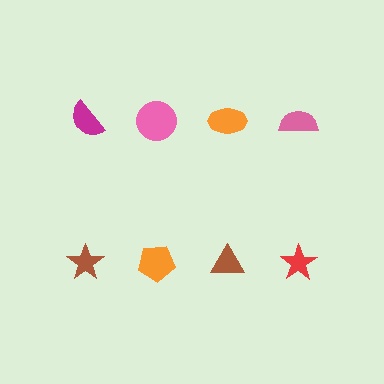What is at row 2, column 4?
A red star.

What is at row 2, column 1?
A brown star.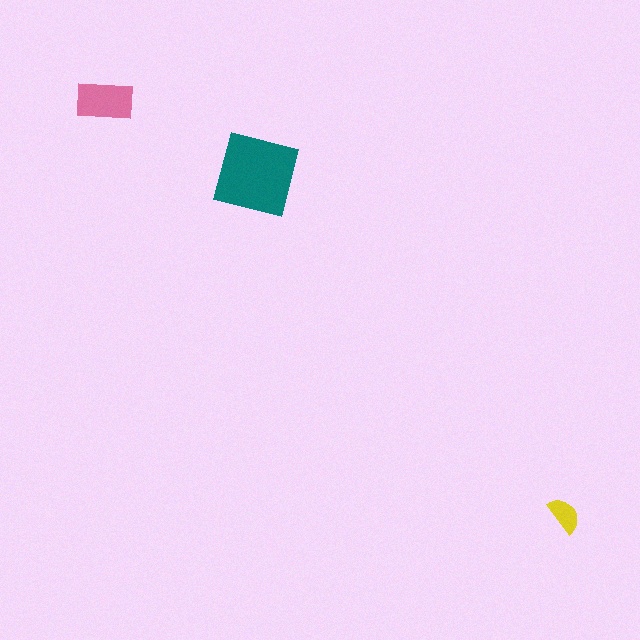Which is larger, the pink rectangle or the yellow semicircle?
The pink rectangle.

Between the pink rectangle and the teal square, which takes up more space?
The teal square.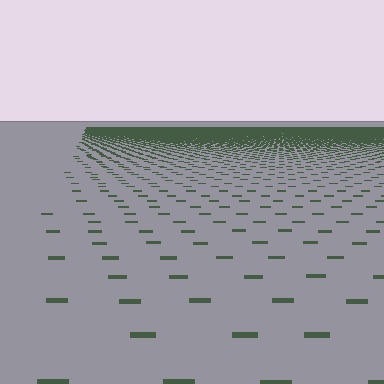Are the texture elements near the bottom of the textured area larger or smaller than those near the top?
Larger. Near the bottom, elements are closer to the viewer and appear at a bigger on-screen size.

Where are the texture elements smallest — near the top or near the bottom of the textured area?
Near the top.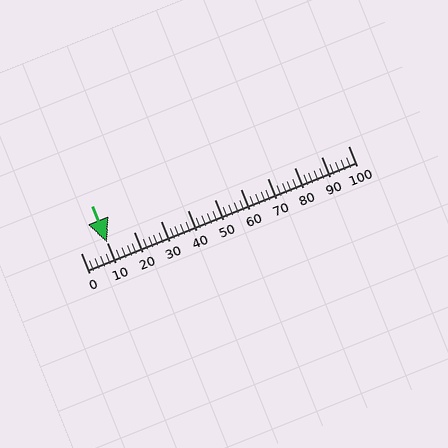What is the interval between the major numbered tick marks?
The major tick marks are spaced 10 units apart.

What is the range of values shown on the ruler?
The ruler shows values from 0 to 100.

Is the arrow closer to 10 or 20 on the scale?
The arrow is closer to 10.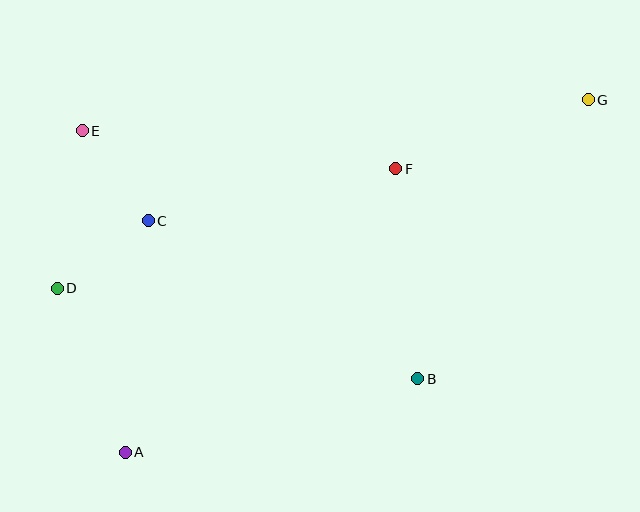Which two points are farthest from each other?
Points A and G are farthest from each other.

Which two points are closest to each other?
Points C and E are closest to each other.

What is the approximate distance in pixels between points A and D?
The distance between A and D is approximately 178 pixels.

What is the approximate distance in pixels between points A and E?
The distance between A and E is approximately 324 pixels.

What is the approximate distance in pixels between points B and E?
The distance between B and E is approximately 417 pixels.